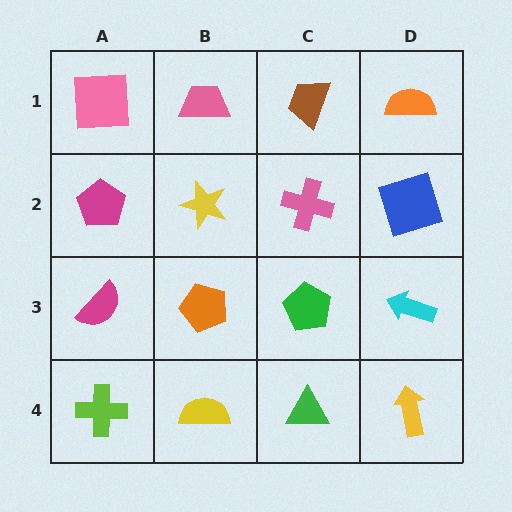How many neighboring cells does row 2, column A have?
3.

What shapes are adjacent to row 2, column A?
A pink square (row 1, column A), a magenta semicircle (row 3, column A), a yellow star (row 2, column B).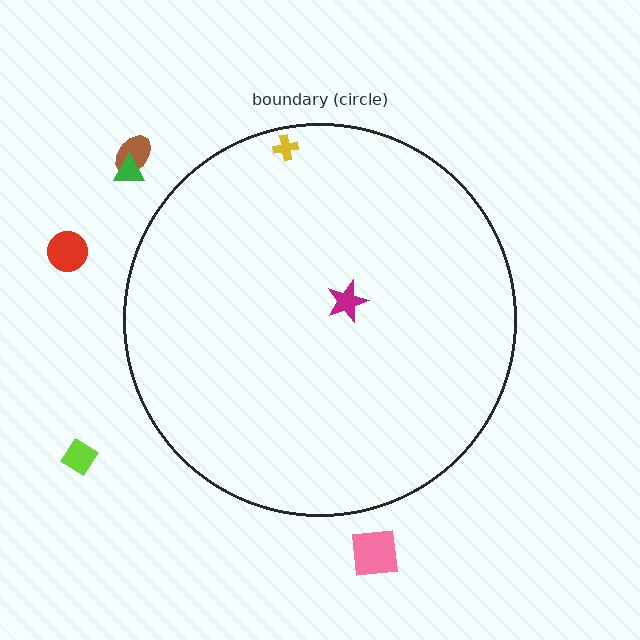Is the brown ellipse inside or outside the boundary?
Outside.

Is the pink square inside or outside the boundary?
Outside.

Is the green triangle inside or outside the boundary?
Outside.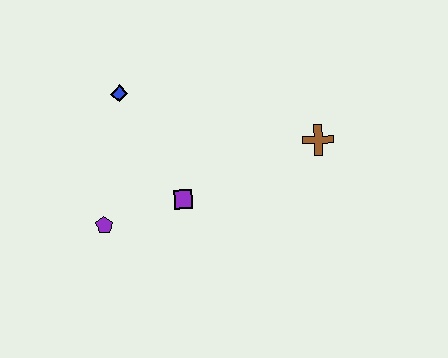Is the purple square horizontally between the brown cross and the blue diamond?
Yes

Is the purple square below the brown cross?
Yes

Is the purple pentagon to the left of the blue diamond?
Yes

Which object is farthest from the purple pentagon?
The brown cross is farthest from the purple pentagon.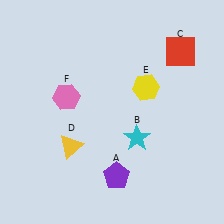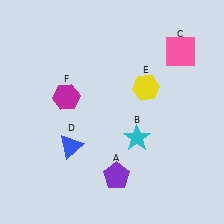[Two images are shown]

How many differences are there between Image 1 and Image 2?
There are 3 differences between the two images.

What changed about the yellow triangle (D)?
In Image 1, D is yellow. In Image 2, it changed to blue.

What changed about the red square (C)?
In Image 1, C is red. In Image 2, it changed to pink.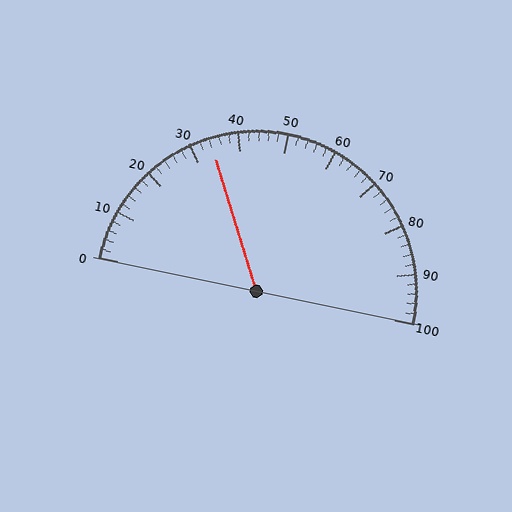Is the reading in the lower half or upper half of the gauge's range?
The reading is in the lower half of the range (0 to 100).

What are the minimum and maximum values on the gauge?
The gauge ranges from 0 to 100.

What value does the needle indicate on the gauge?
The needle indicates approximately 34.